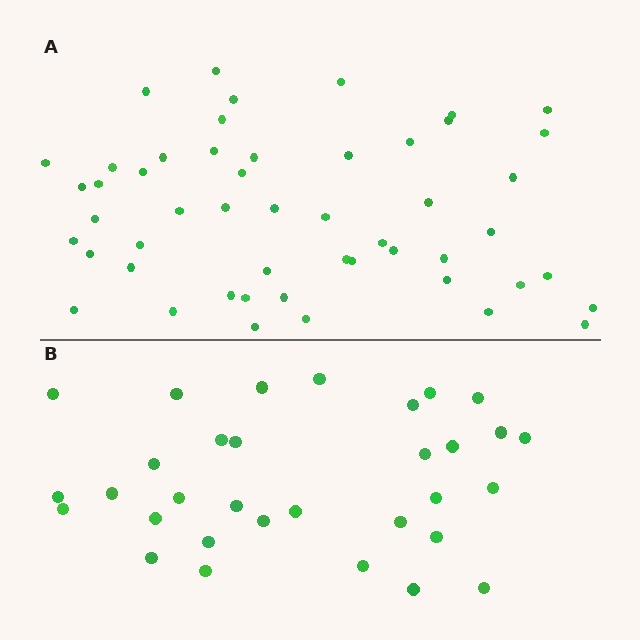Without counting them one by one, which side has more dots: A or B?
Region A (the top region) has more dots.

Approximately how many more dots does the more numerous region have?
Region A has approximately 20 more dots than region B.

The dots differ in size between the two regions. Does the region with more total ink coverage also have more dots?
No. Region B has more total ink coverage because its dots are larger, but region A actually contains more individual dots. Total area can be misleading — the number of items is what matters here.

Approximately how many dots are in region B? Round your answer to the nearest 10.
About 30 dots. (The exact count is 32, which rounds to 30.)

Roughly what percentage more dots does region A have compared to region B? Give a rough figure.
About 60% more.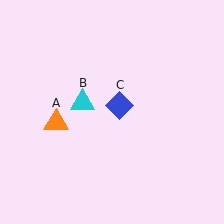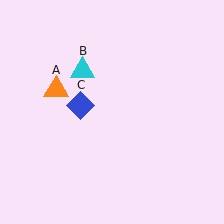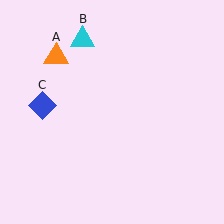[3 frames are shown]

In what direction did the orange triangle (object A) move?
The orange triangle (object A) moved up.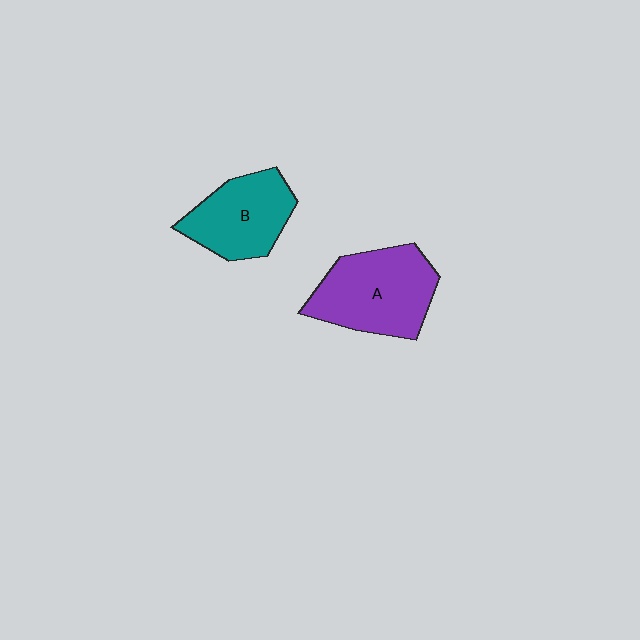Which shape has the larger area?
Shape A (purple).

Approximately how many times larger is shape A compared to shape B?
Approximately 1.3 times.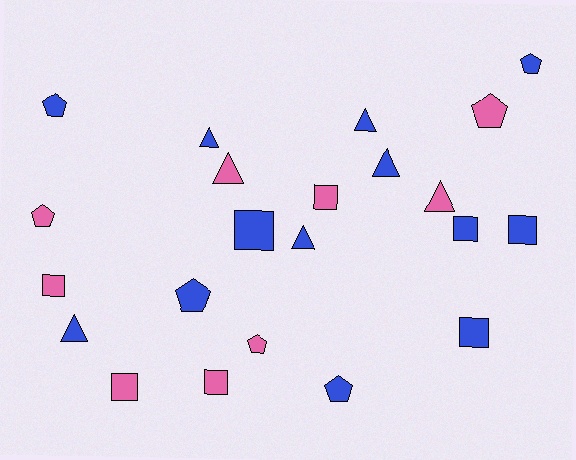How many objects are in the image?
There are 22 objects.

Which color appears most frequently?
Blue, with 13 objects.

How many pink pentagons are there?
There are 3 pink pentagons.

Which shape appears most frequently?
Square, with 8 objects.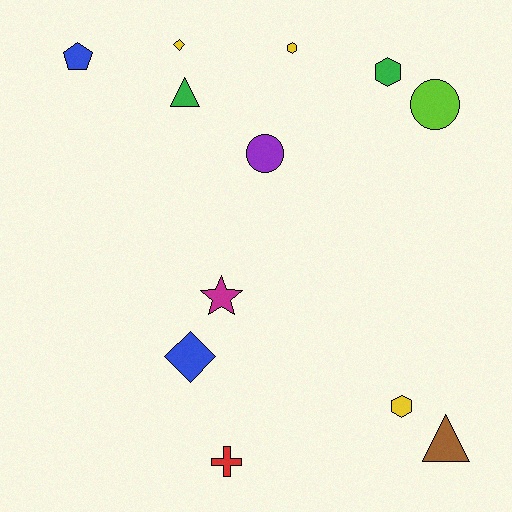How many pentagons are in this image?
There is 1 pentagon.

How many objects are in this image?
There are 12 objects.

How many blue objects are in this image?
There are 2 blue objects.